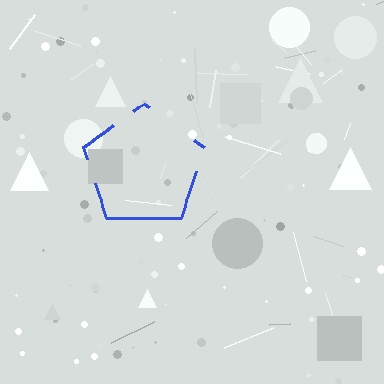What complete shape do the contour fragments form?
The contour fragments form a pentagon.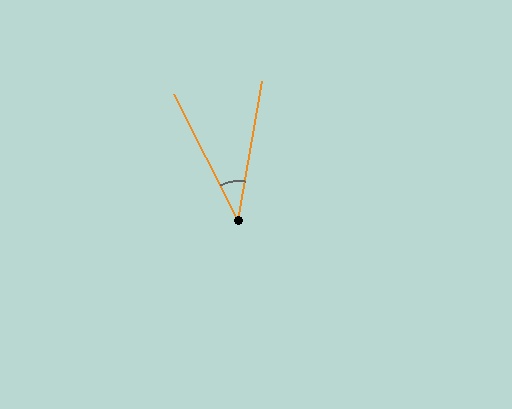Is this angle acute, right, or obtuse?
It is acute.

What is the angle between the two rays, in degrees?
Approximately 37 degrees.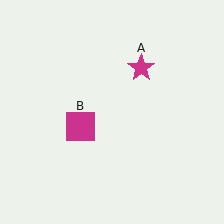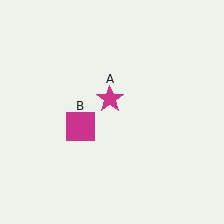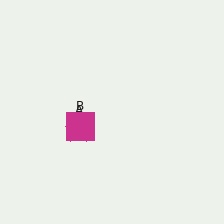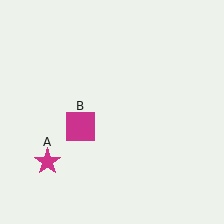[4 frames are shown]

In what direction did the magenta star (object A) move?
The magenta star (object A) moved down and to the left.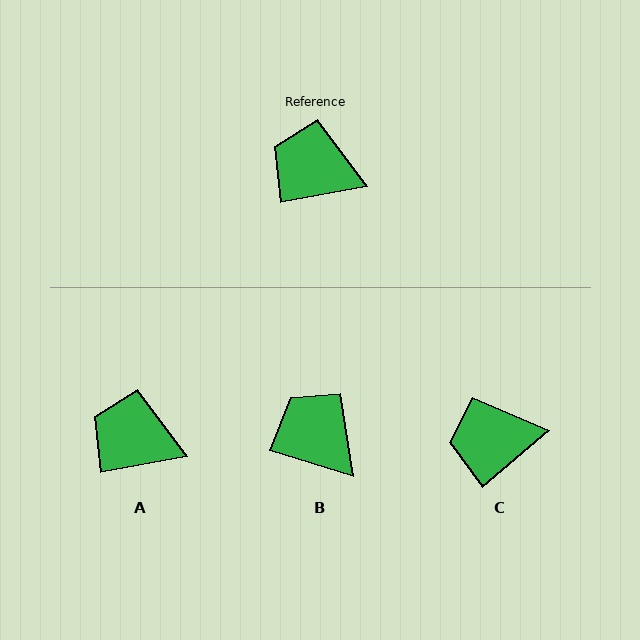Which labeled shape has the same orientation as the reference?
A.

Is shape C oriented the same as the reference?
No, it is off by about 30 degrees.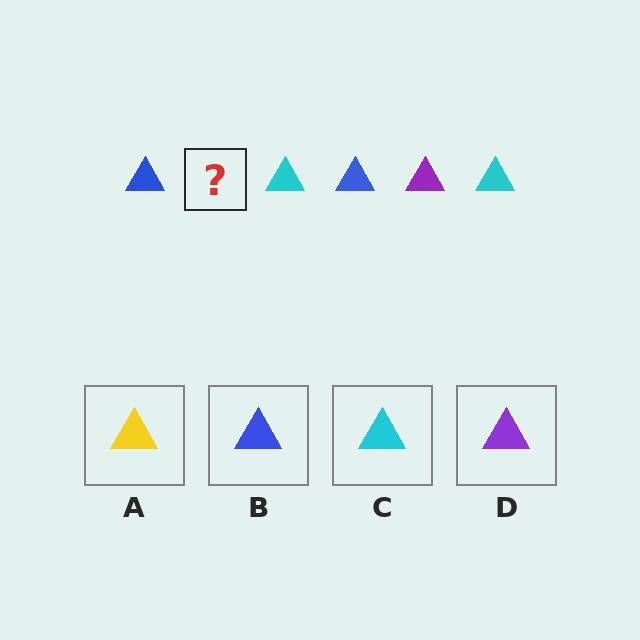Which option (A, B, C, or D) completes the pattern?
D.